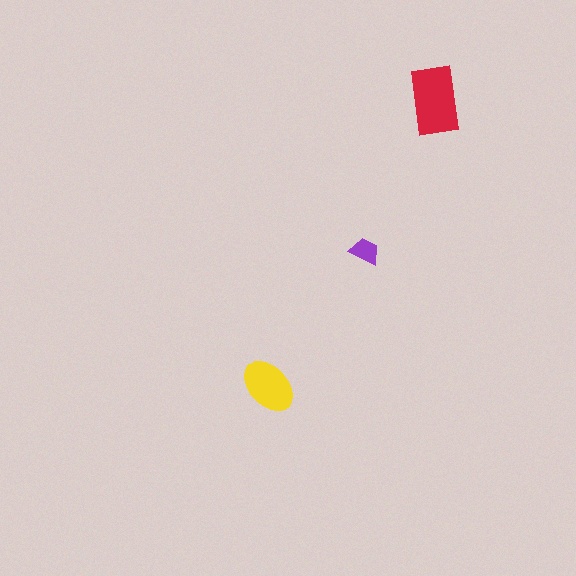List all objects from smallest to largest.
The purple trapezoid, the yellow ellipse, the red rectangle.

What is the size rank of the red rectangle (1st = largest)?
1st.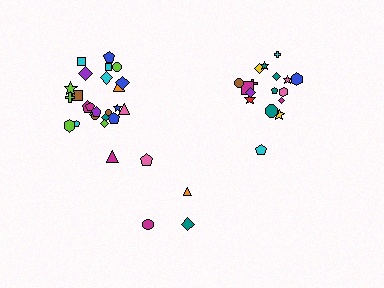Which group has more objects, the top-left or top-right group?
The top-left group.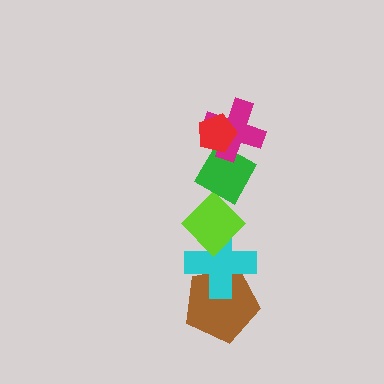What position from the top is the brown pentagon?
The brown pentagon is 6th from the top.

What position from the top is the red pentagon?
The red pentagon is 1st from the top.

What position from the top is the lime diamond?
The lime diamond is 4th from the top.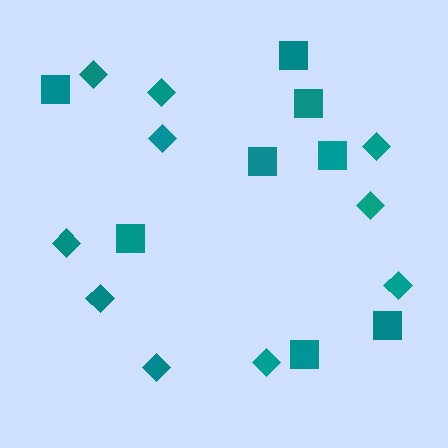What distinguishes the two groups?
There are 2 groups: one group of diamonds (10) and one group of squares (8).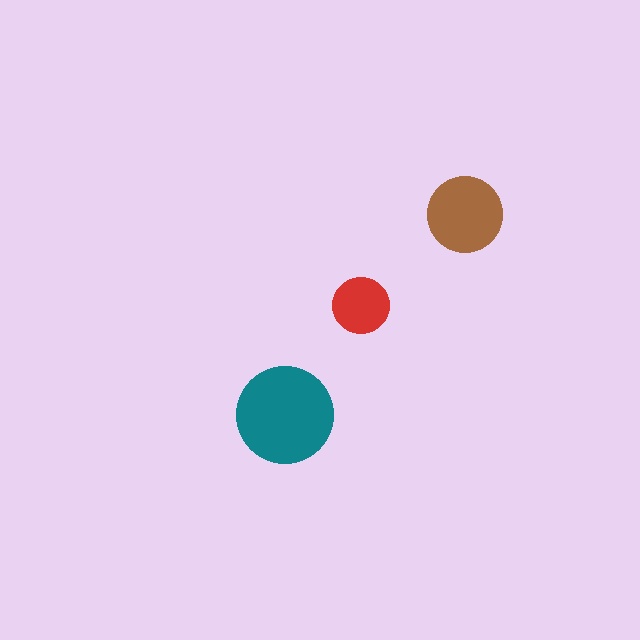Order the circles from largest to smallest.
the teal one, the brown one, the red one.